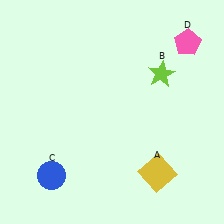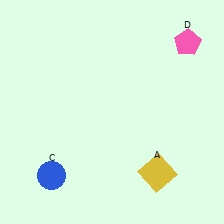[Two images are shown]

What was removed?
The lime star (B) was removed in Image 2.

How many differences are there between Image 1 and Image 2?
There is 1 difference between the two images.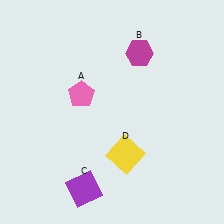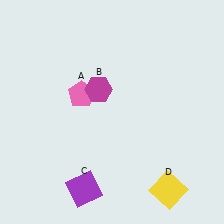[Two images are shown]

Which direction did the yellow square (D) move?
The yellow square (D) moved right.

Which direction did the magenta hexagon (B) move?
The magenta hexagon (B) moved left.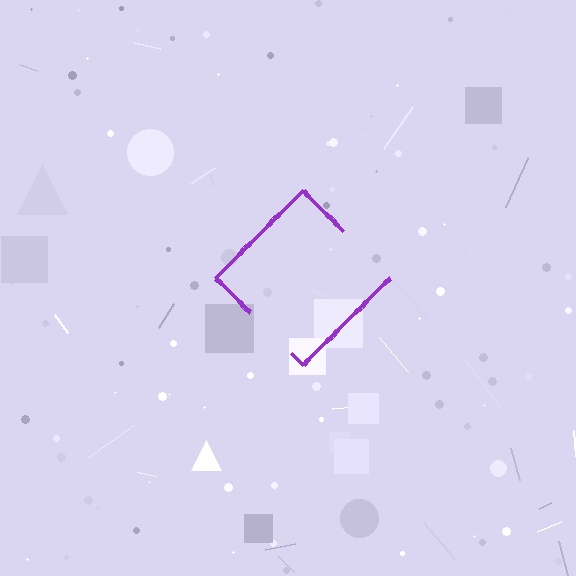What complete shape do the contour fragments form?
The contour fragments form a diamond.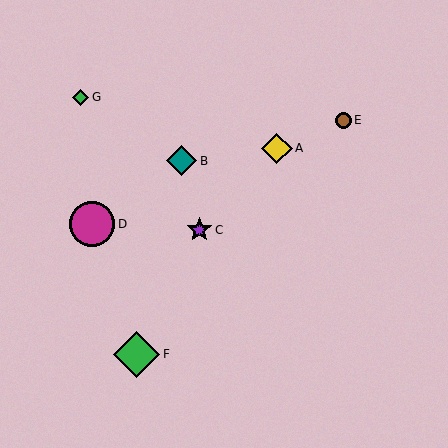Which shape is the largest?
The green diamond (labeled F) is the largest.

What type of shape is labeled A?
Shape A is a yellow diamond.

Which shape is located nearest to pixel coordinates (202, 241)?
The purple star (labeled C) at (199, 230) is nearest to that location.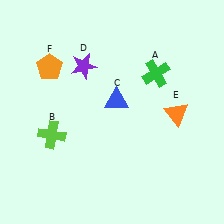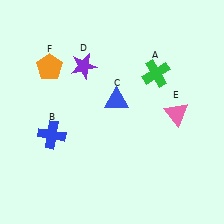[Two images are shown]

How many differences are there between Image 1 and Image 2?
There are 2 differences between the two images.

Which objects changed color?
B changed from lime to blue. E changed from orange to pink.